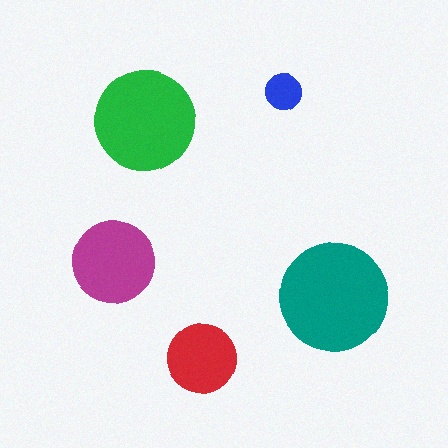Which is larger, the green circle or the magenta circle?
The green one.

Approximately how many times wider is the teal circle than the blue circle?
About 3 times wider.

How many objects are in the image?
There are 5 objects in the image.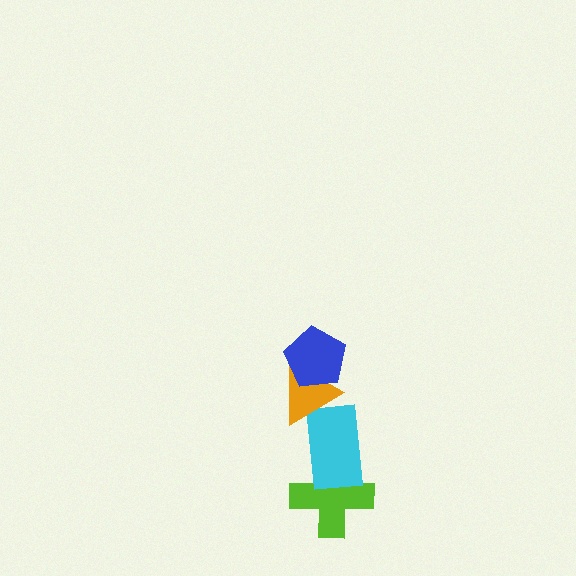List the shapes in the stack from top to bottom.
From top to bottom: the blue pentagon, the orange triangle, the cyan rectangle, the lime cross.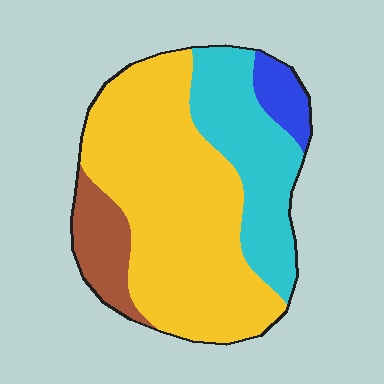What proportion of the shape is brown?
Brown takes up less than a quarter of the shape.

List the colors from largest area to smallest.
From largest to smallest: yellow, cyan, brown, blue.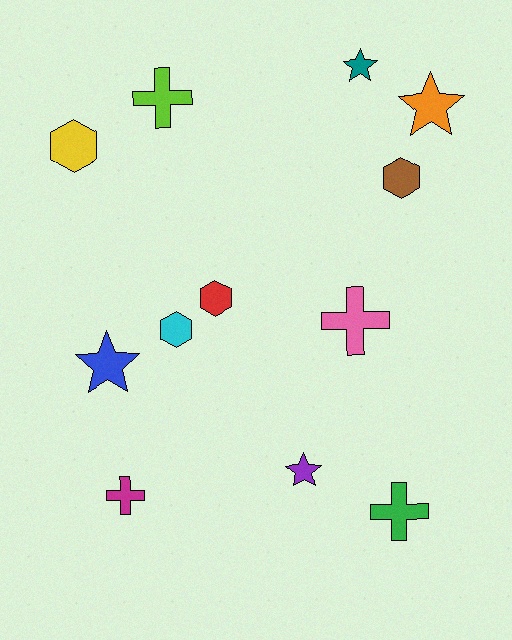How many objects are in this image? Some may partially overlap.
There are 12 objects.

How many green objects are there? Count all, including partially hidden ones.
There is 1 green object.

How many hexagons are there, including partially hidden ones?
There are 4 hexagons.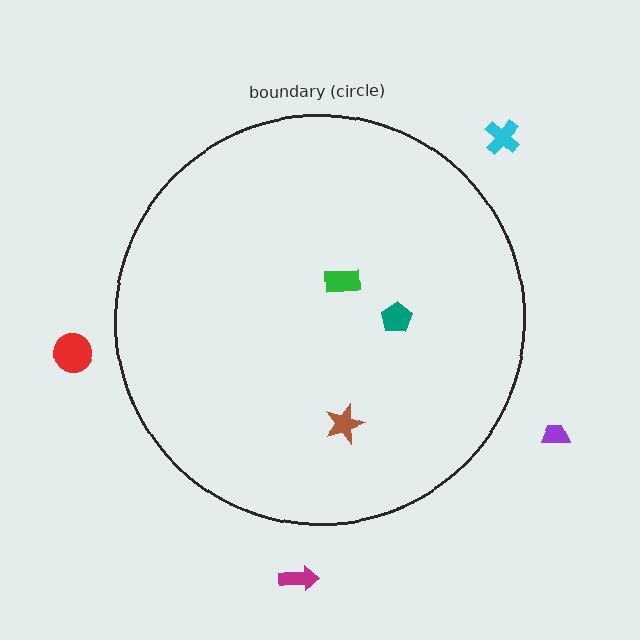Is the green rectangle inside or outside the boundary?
Inside.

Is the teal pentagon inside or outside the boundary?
Inside.